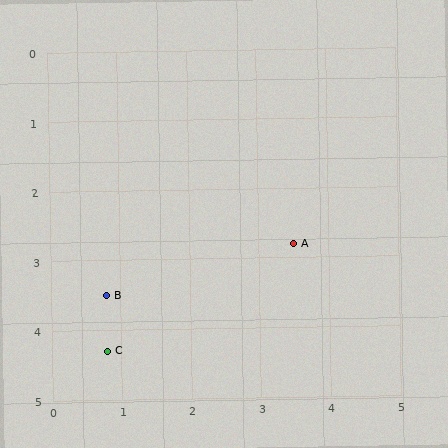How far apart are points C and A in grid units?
Points C and A are about 3.1 grid units apart.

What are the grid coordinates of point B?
Point B is at approximately (0.8, 3.5).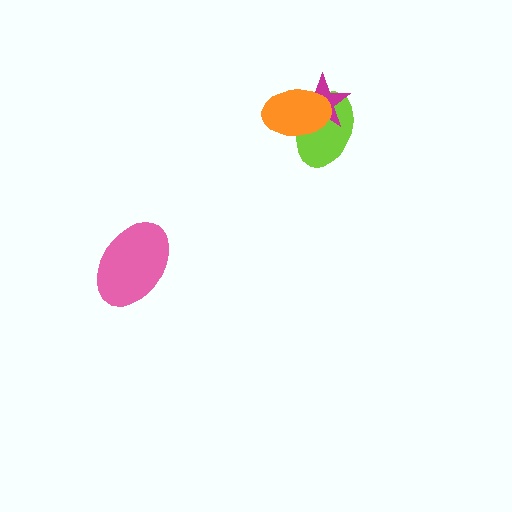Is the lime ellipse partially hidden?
Yes, it is partially covered by another shape.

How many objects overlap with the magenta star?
2 objects overlap with the magenta star.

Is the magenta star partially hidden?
Yes, it is partially covered by another shape.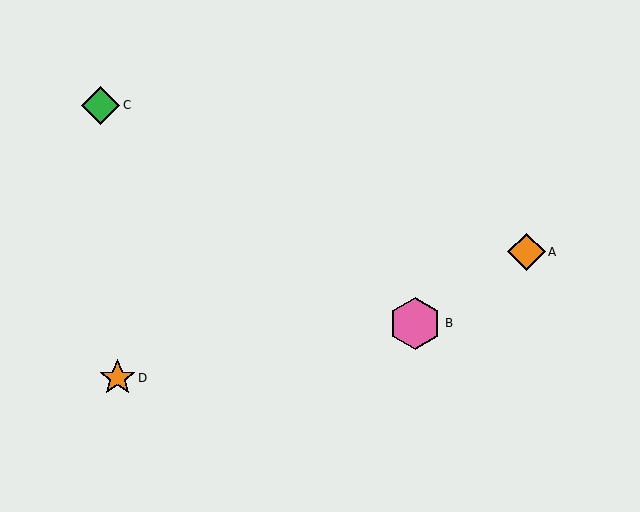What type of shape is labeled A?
Shape A is an orange diamond.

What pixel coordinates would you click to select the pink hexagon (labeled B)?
Click at (415, 323) to select the pink hexagon B.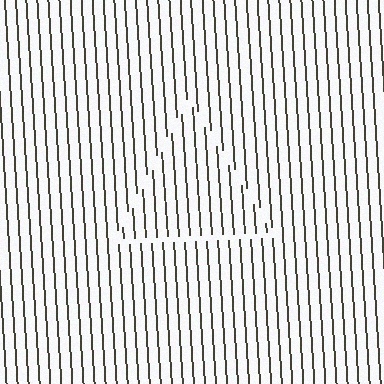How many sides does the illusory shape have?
3 sides — the line-ends trace a triangle.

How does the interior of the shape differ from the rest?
The interior of the shape contains the same grating, shifted by half a period — the contour is defined by the phase discontinuity where line-ends from the inner and outer gratings abut.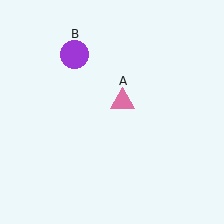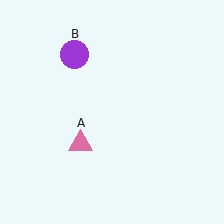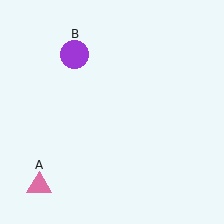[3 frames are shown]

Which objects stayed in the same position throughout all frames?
Purple circle (object B) remained stationary.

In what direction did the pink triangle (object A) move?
The pink triangle (object A) moved down and to the left.